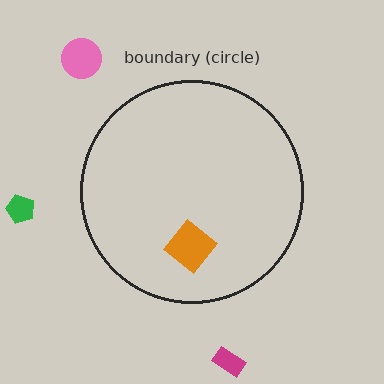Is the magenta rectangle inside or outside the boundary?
Outside.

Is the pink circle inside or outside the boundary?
Outside.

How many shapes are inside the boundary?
1 inside, 3 outside.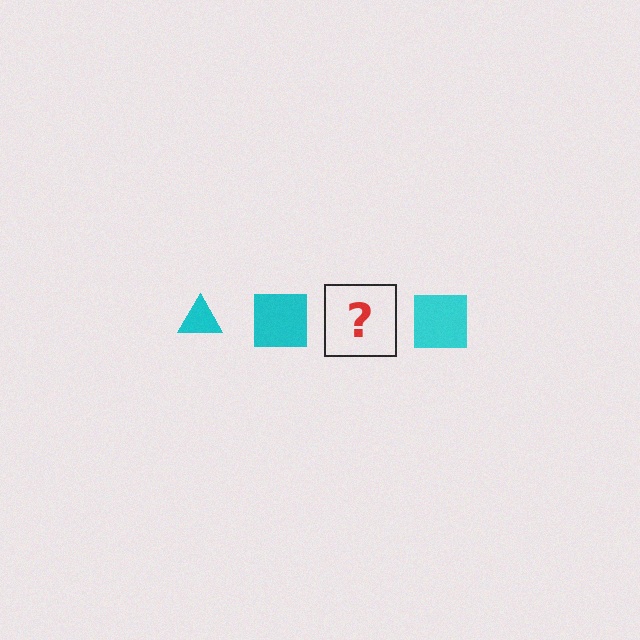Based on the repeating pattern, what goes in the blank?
The blank should be a cyan triangle.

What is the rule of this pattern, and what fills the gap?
The rule is that the pattern cycles through triangle, square shapes in cyan. The gap should be filled with a cyan triangle.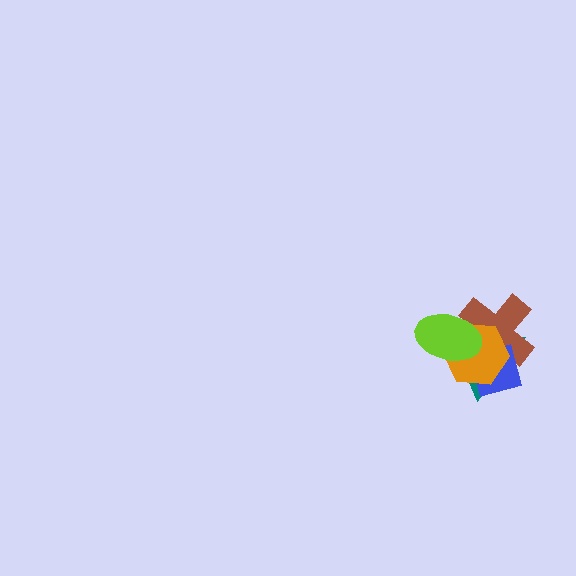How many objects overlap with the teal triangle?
4 objects overlap with the teal triangle.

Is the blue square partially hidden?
Yes, it is partially covered by another shape.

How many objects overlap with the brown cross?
4 objects overlap with the brown cross.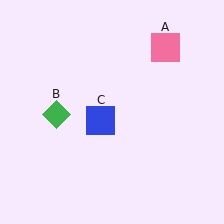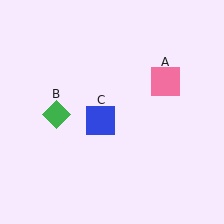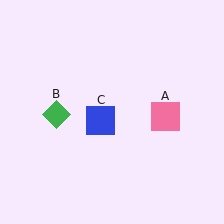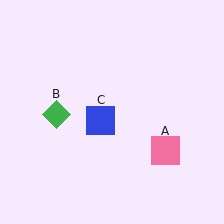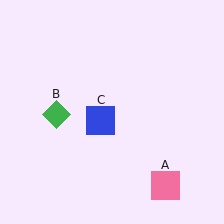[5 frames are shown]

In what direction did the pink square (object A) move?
The pink square (object A) moved down.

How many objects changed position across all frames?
1 object changed position: pink square (object A).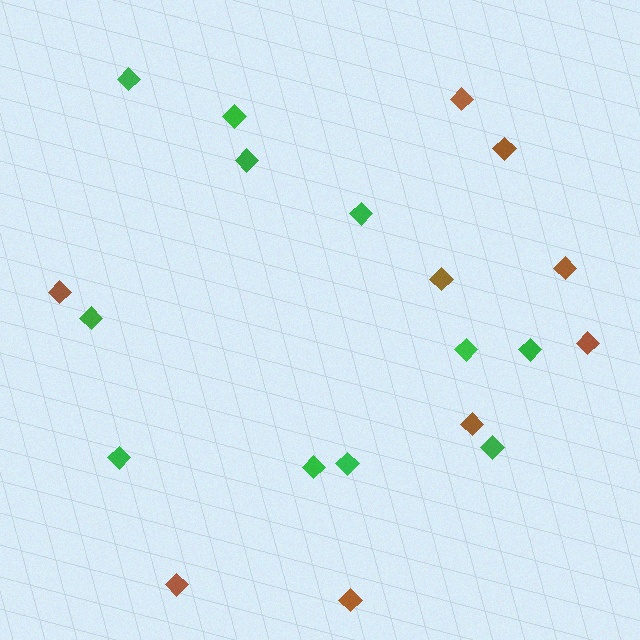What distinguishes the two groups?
There are 2 groups: one group of green diamonds (11) and one group of brown diamonds (9).